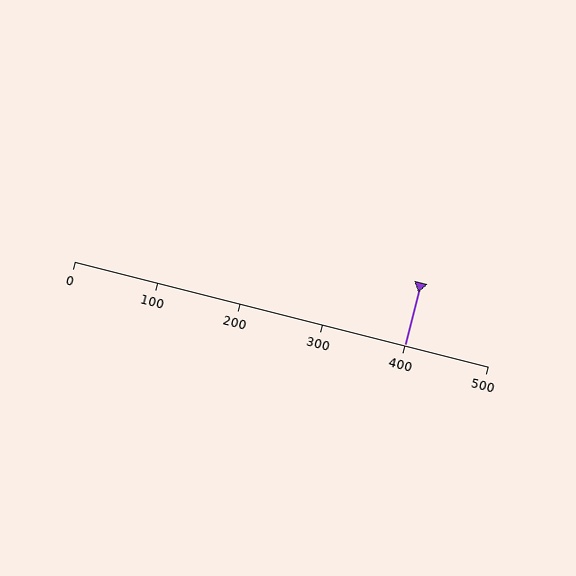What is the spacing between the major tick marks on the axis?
The major ticks are spaced 100 apart.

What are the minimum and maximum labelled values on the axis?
The axis runs from 0 to 500.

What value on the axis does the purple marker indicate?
The marker indicates approximately 400.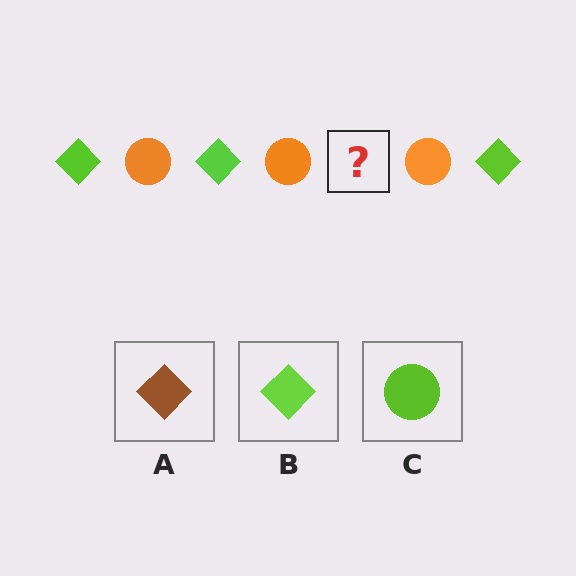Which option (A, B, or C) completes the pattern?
B.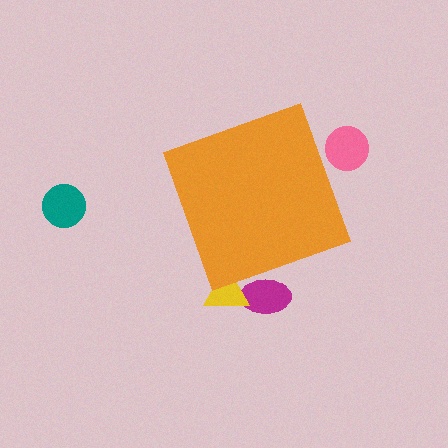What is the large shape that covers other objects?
An orange diamond.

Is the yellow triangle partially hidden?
Yes, the yellow triangle is partially hidden behind the orange diamond.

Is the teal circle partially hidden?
No, the teal circle is fully visible.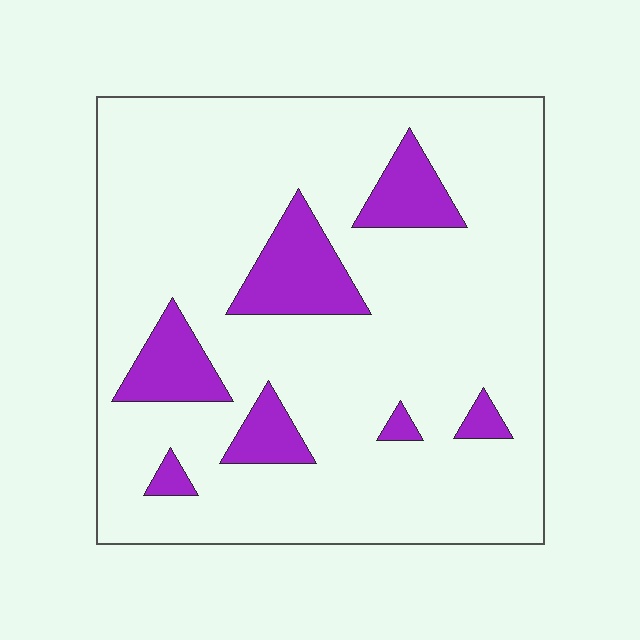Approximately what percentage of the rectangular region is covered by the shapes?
Approximately 15%.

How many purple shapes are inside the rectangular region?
7.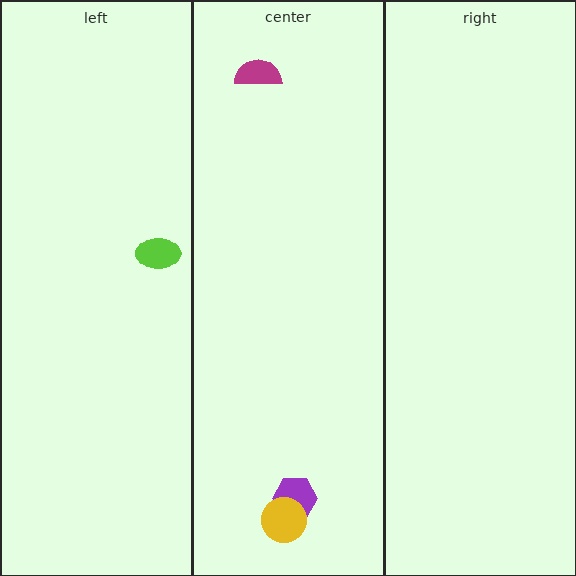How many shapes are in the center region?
3.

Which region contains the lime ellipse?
The left region.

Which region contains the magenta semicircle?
The center region.